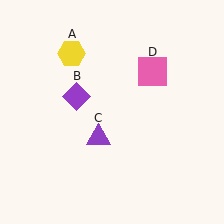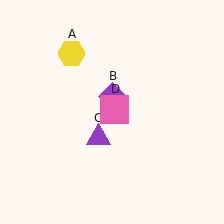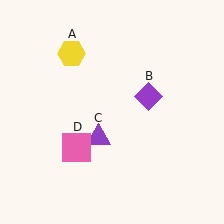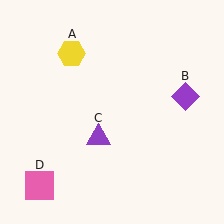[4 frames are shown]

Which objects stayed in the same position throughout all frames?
Yellow hexagon (object A) and purple triangle (object C) remained stationary.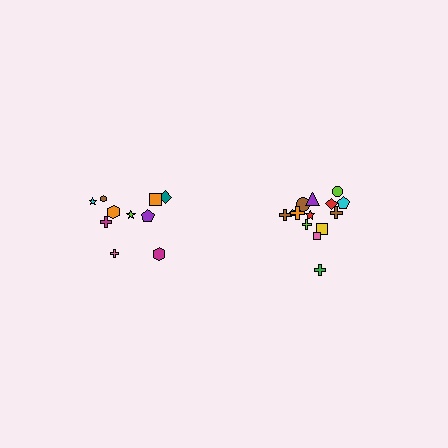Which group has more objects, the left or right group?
The right group.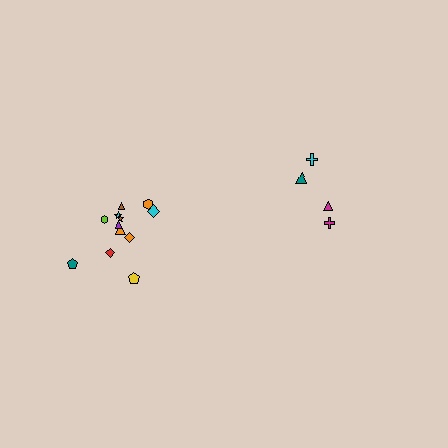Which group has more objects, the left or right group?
The left group.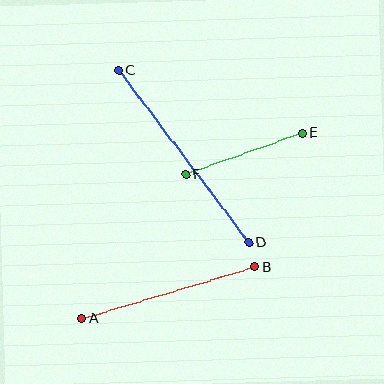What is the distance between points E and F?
The distance is approximately 124 pixels.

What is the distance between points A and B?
The distance is approximately 181 pixels.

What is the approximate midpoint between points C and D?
The midpoint is at approximately (184, 157) pixels.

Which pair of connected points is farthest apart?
Points C and D are farthest apart.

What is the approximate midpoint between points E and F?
The midpoint is at approximately (244, 154) pixels.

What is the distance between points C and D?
The distance is approximately 216 pixels.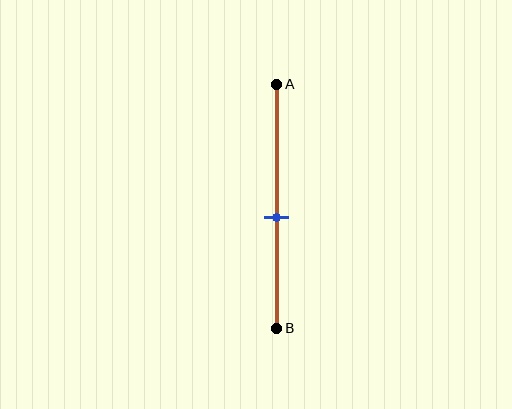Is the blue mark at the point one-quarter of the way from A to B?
No, the mark is at about 55% from A, not at the 25% one-quarter point.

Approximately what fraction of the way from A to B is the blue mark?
The blue mark is approximately 55% of the way from A to B.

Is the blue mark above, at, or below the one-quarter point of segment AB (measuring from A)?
The blue mark is below the one-quarter point of segment AB.